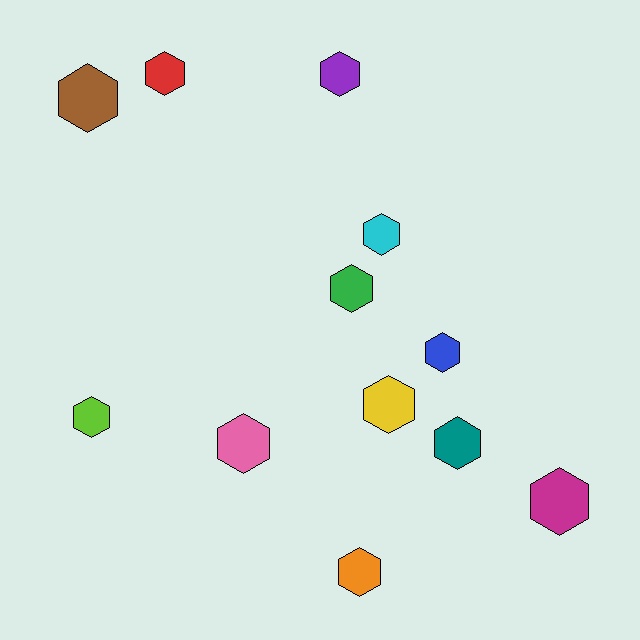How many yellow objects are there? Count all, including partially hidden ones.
There is 1 yellow object.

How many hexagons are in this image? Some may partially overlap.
There are 12 hexagons.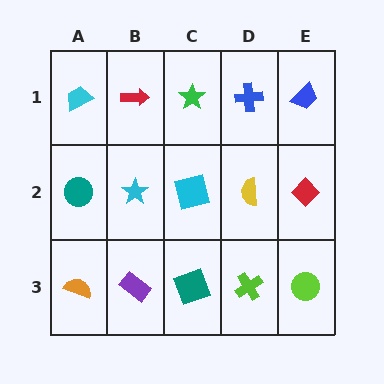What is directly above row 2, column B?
A red arrow.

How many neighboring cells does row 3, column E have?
2.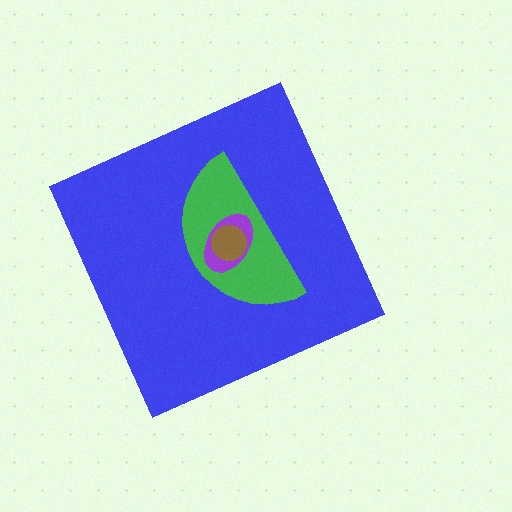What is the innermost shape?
The brown circle.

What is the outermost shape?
The blue diamond.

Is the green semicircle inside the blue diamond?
Yes.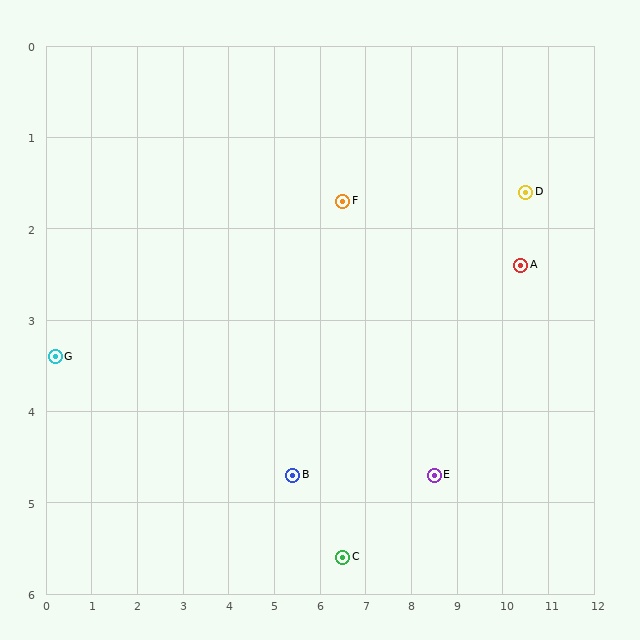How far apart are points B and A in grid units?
Points B and A are about 5.5 grid units apart.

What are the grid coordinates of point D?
Point D is at approximately (10.5, 1.6).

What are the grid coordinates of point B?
Point B is at approximately (5.4, 4.7).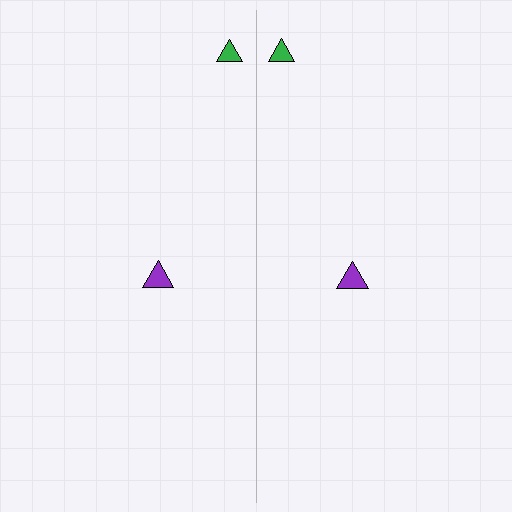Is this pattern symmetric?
Yes, this pattern has bilateral (reflection) symmetry.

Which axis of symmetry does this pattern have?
The pattern has a vertical axis of symmetry running through the center of the image.